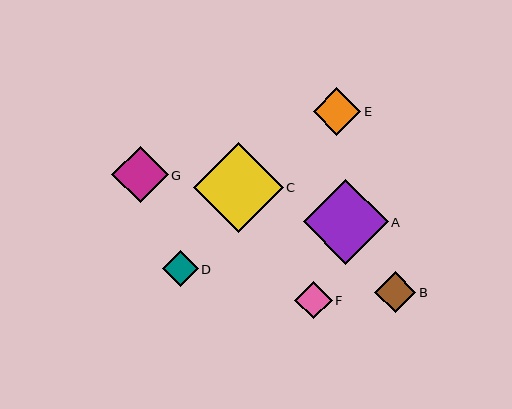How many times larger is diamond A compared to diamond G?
Diamond A is approximately 1.5 times the size of diamond G.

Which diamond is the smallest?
Diamond D is the smallest with a size of approximately 36 pixels.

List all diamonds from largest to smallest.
From largest to smallest: C, A, G, E, B, F, D.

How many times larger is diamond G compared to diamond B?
Diamond G is approximately 1.4 times the size of diamond B.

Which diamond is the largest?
Diamond C is the largest with a size of approximately 90 pixels.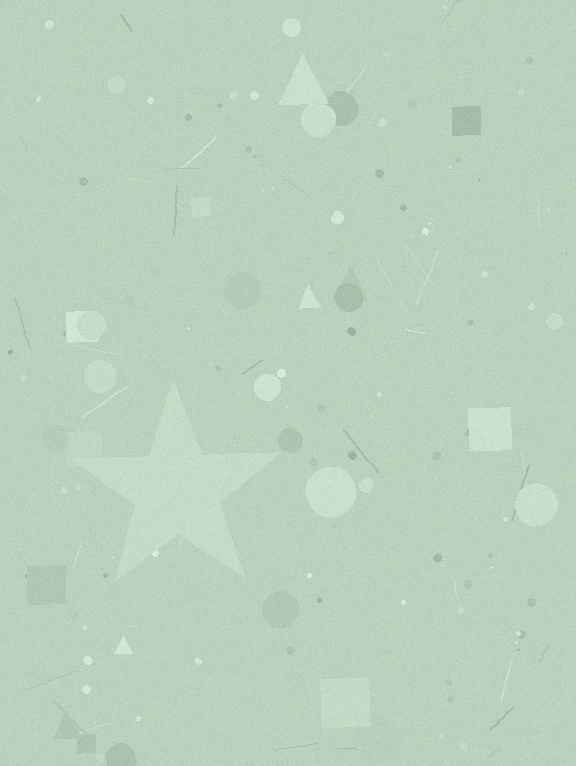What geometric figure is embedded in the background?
A star is embedded in the background.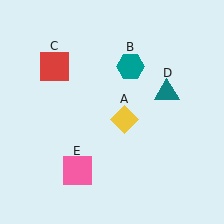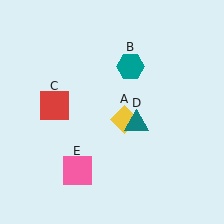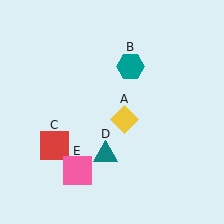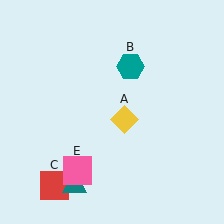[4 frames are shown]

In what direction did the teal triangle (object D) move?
The teal triangle (object D) moved down and to the left.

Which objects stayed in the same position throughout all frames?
Yellow diamond (object A) and teal hexagon (object B) and pink square (object E) remained stationary.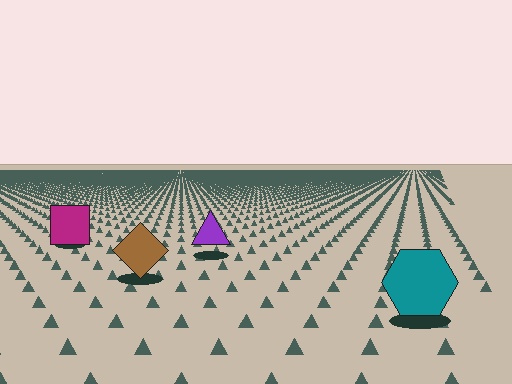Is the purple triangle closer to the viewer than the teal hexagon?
No. The teal hexagon is closer — you can tell from the texture gradient: the ground texture is coarser near it.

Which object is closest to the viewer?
The teal hexagon is closest. The texture marks near it are larger and more spread out.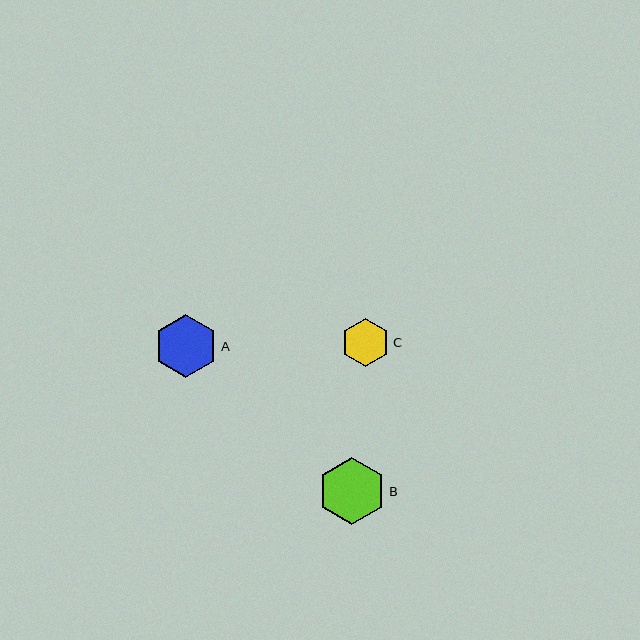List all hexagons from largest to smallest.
From largest to smallest: B, A, C.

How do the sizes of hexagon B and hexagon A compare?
Hexagon B and hexagon A are approximately the same size.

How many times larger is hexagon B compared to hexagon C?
Hexagon B is approximately 1.4 times the size of hexagon C.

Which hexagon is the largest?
Hexagon B is the largest with a size of approximately 68 pixels.